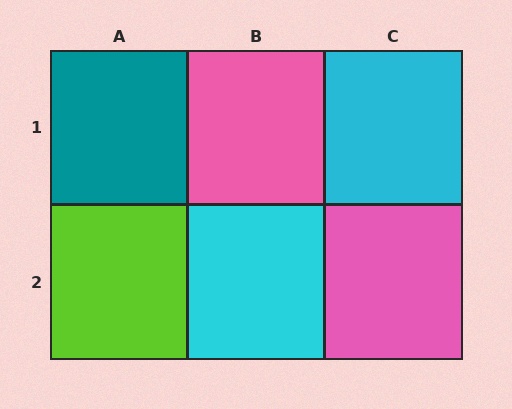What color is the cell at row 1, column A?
Teal.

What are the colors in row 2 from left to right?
Lime, cyan, pink.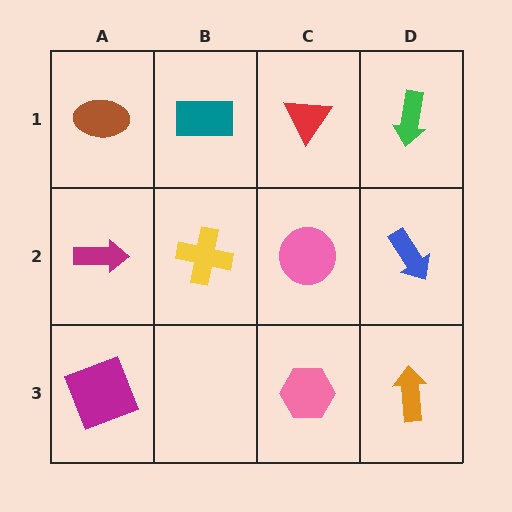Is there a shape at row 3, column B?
No, that cell is empty.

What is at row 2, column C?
A pink circle.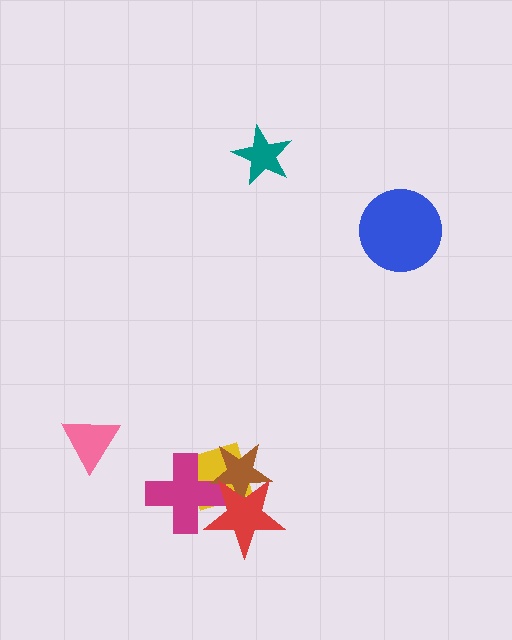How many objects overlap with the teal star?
0 objects overlap with the teal star.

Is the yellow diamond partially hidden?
Yes, it is partially covered by another shape.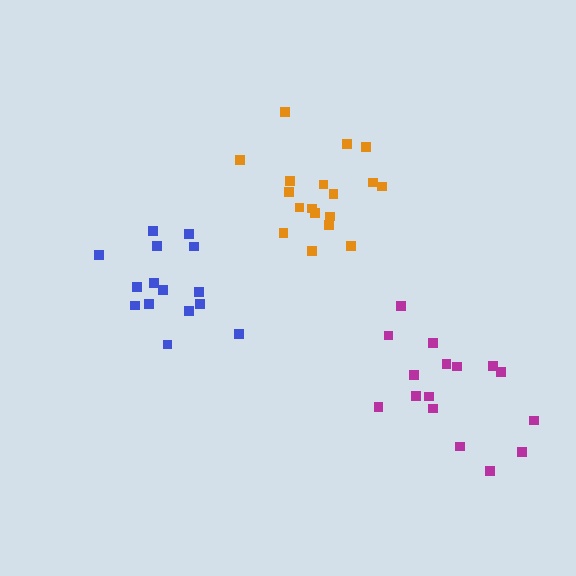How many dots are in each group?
Group 1: 16 dots, Group 2: 15 dots, Group 3: 18 dots (49 total).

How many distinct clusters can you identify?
There are 3 distinct clusters.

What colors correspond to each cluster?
The clusters are colored: magenta, blue, orange.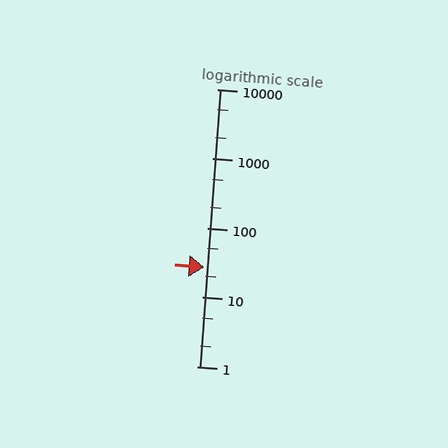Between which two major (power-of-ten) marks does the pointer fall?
The pointer is between 10 and 100.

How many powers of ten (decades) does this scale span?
The scale spans 4 decades, from 1 to 10000.